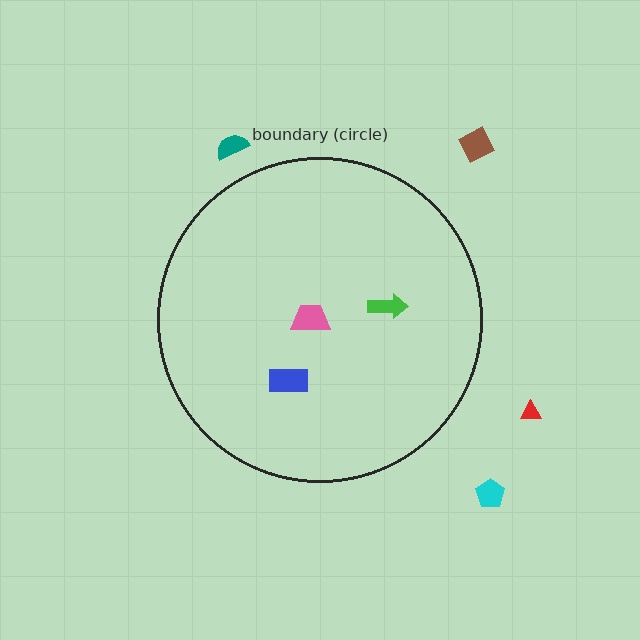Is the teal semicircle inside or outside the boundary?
Outside.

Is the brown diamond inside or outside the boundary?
Outside.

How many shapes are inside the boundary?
3 inside, 4 outside.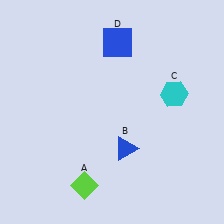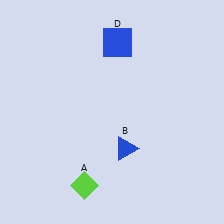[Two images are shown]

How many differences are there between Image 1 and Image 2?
There is 1 difference between the two images.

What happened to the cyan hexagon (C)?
The cyan hexagon (C) was removed in Image 2. It was in the top-right area of Image 1.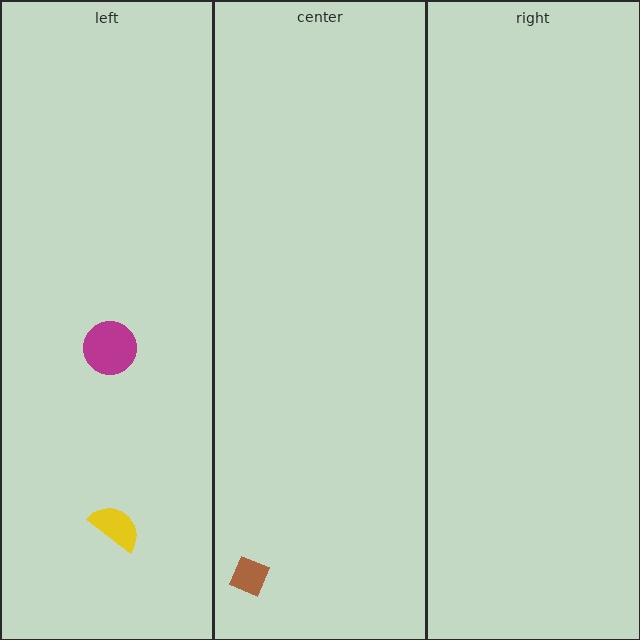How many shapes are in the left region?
2.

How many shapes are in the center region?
1.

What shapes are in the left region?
The yellow semicircle, the magenta circle.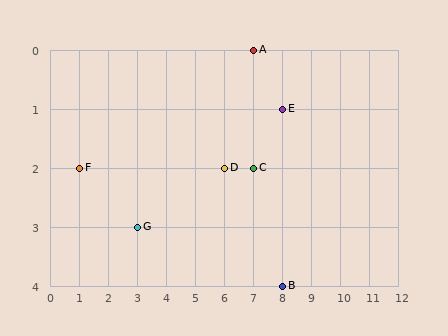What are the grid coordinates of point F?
Point F is at grid coordinates (1, 2).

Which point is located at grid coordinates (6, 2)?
Point D is at (6, 2).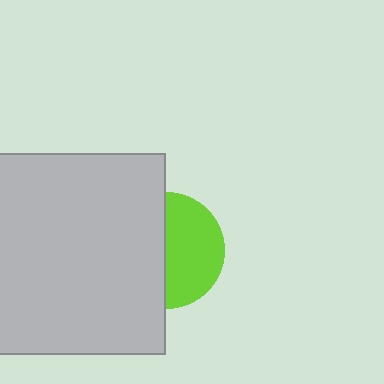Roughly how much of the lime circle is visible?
About half of it is visible (roughly 51%).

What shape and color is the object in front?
The object in front is a light gray rectangle.